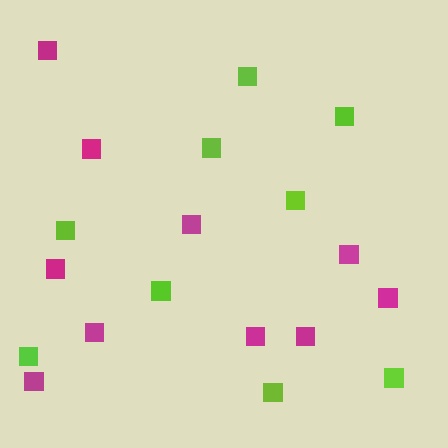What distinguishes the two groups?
There are 2 groups: one group of lime squares (9) and one group of magenta squares (10).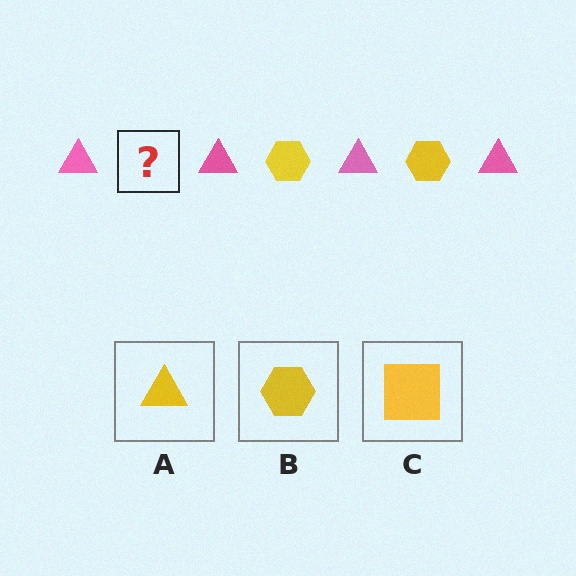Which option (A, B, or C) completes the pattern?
B.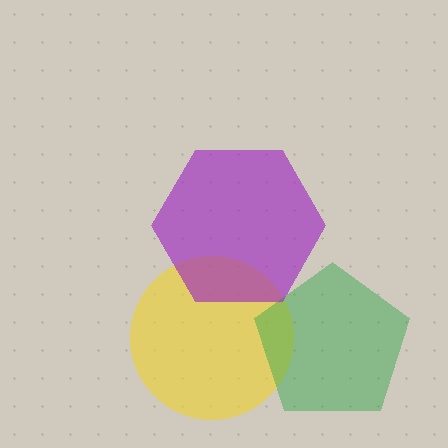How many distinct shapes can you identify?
There are 3 distinct shapes: a yellow circle, a green pentagon, a purple hexagon.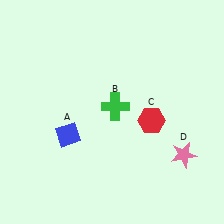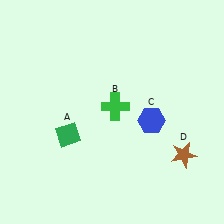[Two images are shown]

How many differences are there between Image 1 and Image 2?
There are 3 differences between the two images.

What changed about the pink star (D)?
In Image 1, D is pink. In Image 2, it changed to brown.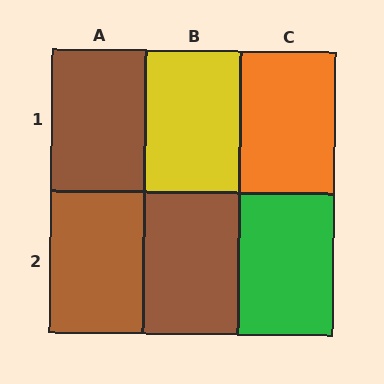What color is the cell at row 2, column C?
Green.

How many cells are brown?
3 cells are brown.